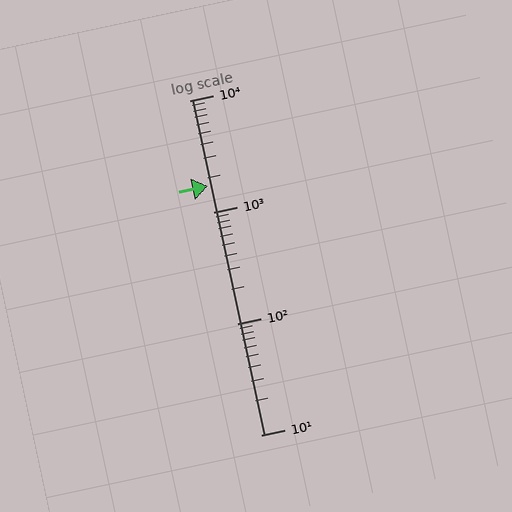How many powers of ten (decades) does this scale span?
The scale spans 3 decades, from 10 to 10000.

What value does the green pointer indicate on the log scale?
The pointer indicates approximately 1700.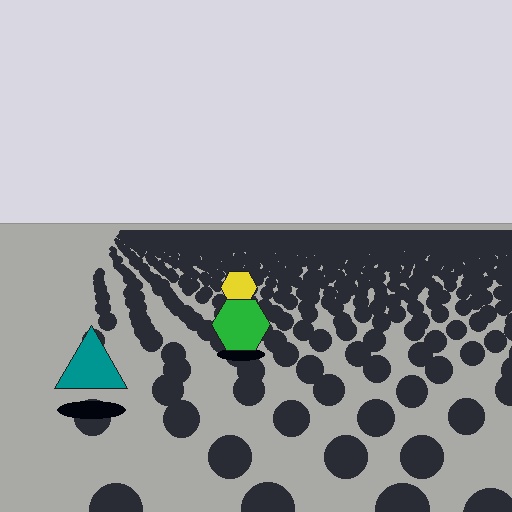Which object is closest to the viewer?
The teal triangle is closest. The texture marks near it are larger and more spread out.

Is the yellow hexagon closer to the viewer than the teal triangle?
No. The teal triangle is closer — you can tell from the texture gradient: the ground texture is coarser near it.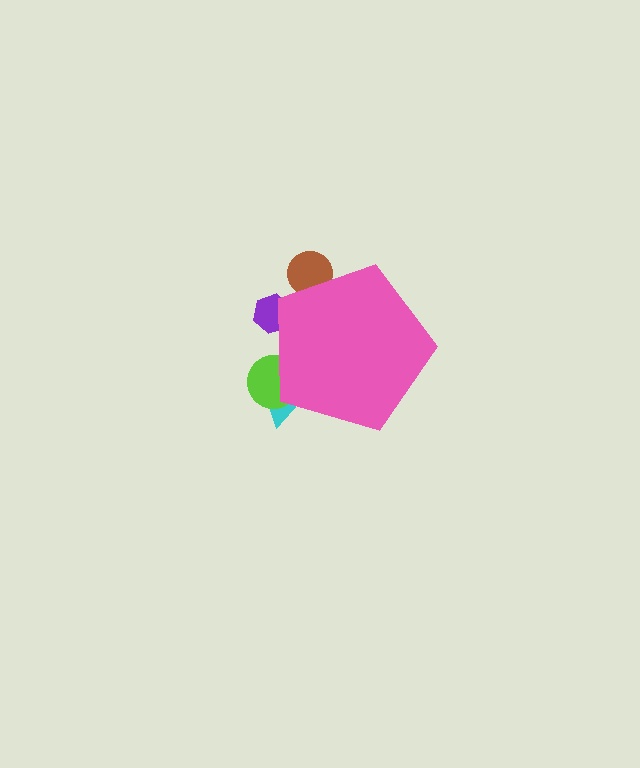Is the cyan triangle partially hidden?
Yes, the cyan triangle is partially hidden behind the pink pentagon.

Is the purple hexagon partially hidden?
Yes, the purple hexagon is partially hidden behind the pink pentagon.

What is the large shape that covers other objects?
A pink pentagon.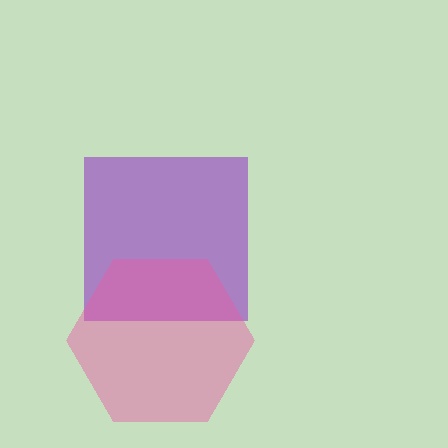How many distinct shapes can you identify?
There are 2 distinct shapes: a purple square, a pink hexagon.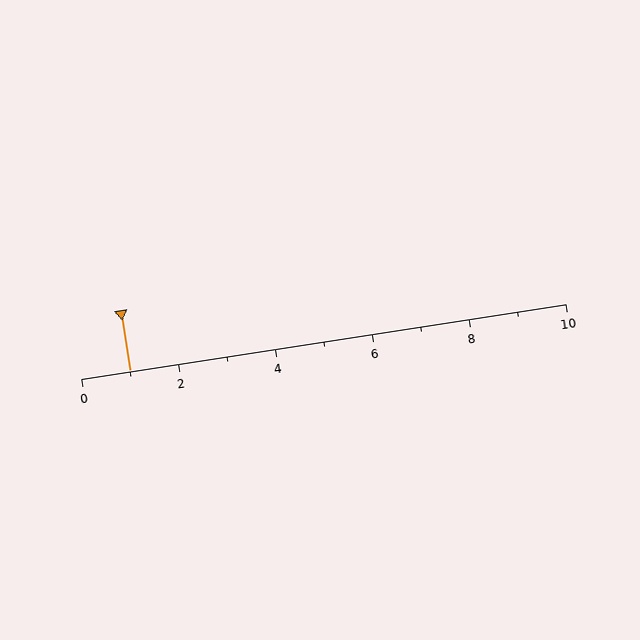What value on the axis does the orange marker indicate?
The marker indicates approximately 1.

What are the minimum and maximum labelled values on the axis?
The axis runs from 0 to 10.